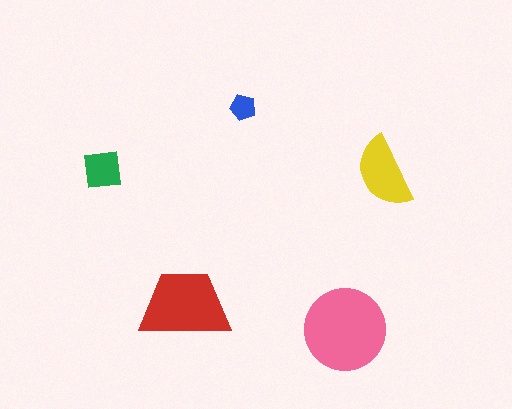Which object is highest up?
The blue pentagon is topmost.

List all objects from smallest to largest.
The blue pentagon, the green square, the yellow semicircle, the red trapezoid, the pink circle.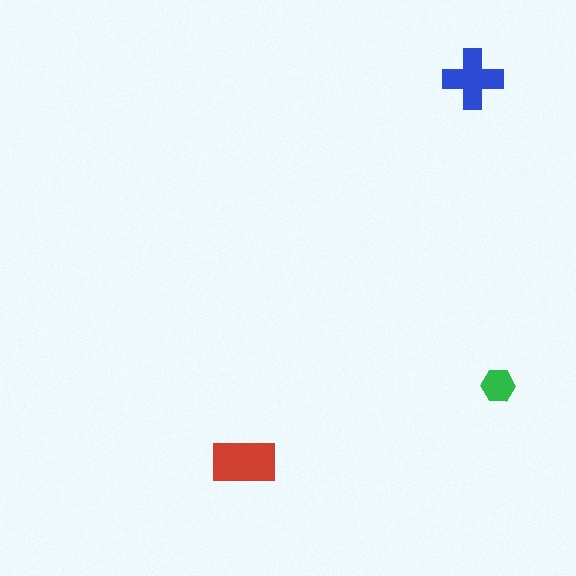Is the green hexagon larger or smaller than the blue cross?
Smaller.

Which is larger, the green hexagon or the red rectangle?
The red rectangle.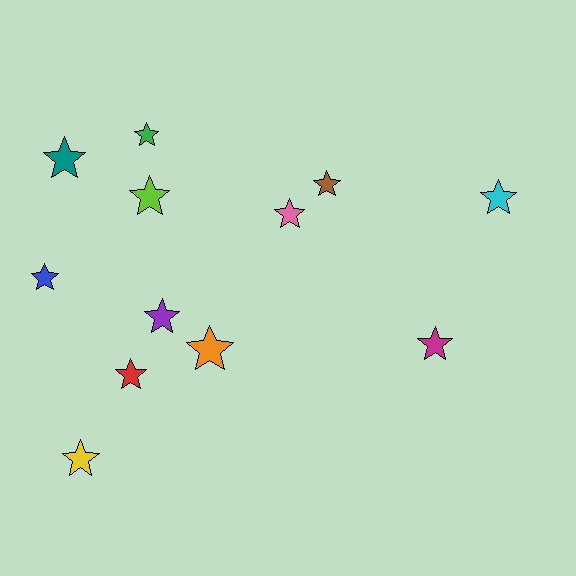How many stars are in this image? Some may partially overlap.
There are 12 stars.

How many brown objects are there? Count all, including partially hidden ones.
There is 1 brown object.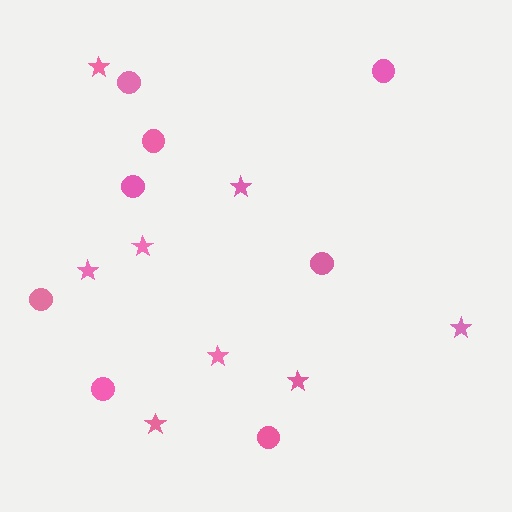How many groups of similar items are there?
There are 2 groups: one group of circles (8) and one group of stars (8).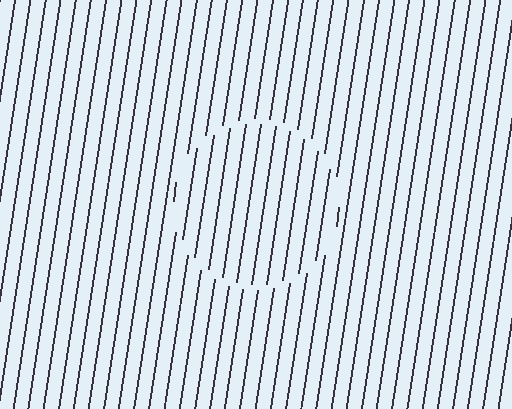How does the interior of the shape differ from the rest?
The interior of the shape contains the same grating, shifted by half a period — the contour is defined by the phase discontinuity where line-ends from the inner and outer gratings abut.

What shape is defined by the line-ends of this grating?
An illusory circle. The interior of the shape contains the same grating, shifted by half a period — the contour is defined by the phase discontinuity where line-ends from the inner and outer gratings abut.